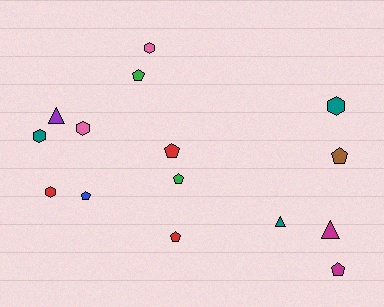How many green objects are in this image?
There are 2 green objects.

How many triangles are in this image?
There are 3 triangles.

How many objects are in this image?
There are 15 objects.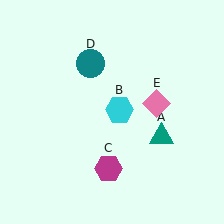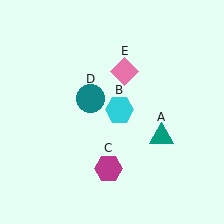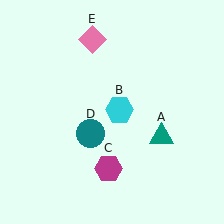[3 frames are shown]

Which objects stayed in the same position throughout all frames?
Teal triangle (object A) and cyan hexagon (object B) and magenta hexagon (object C) remained stationary.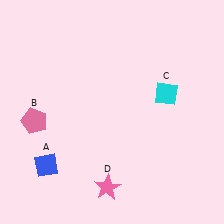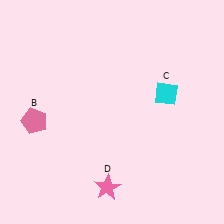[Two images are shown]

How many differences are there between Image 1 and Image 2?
There is 1 difference between the two images.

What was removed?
The blue diamond (A) was removed in Image 2.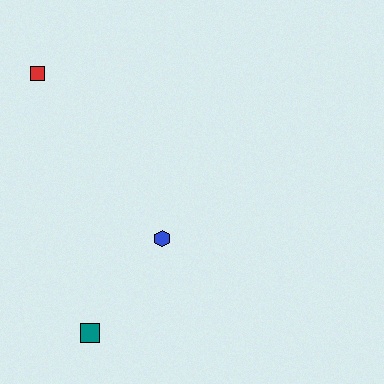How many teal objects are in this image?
There is 1 teal object.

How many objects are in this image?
There are 3 objects.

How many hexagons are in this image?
There is 1 hexagon.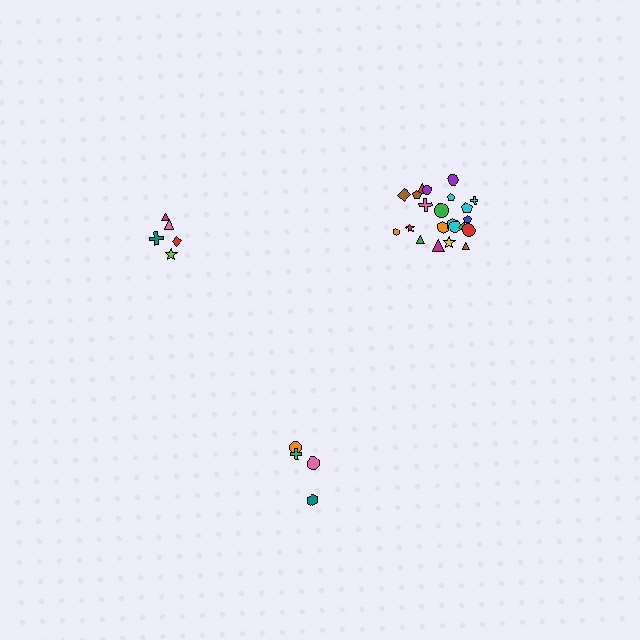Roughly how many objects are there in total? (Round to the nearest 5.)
Roughly 30 objects in total.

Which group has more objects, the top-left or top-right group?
The top-right group.